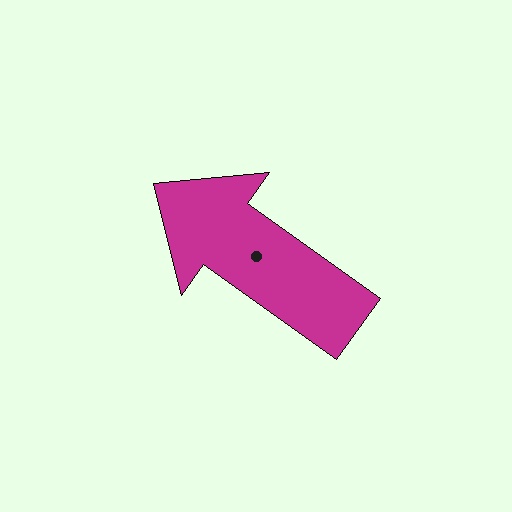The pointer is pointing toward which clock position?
Roughly 10 o'clock.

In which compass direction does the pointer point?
Northwest.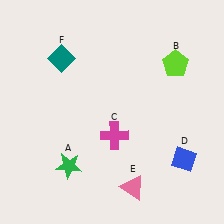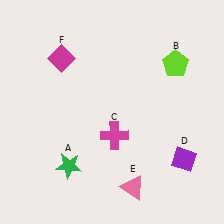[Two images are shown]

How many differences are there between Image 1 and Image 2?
There are 2 differences between the two images.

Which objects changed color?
D changed from blue to purple. F changed from teal to magenta.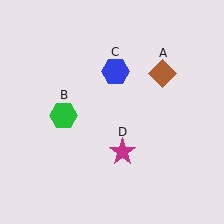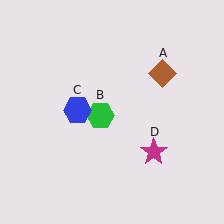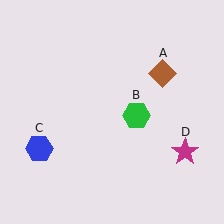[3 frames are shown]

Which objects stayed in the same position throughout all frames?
Brown diamond (object A) remained stationary.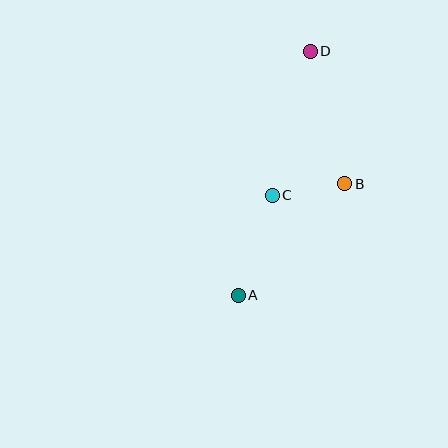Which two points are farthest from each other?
Points A and D are farthest from each other.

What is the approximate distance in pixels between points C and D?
The distance between C and D is approximately 149 pixels.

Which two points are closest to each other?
Points B and C are closest to each other.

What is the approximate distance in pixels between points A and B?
The distance between A and B is approximately 154 pixels.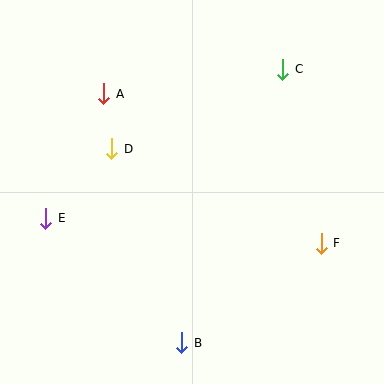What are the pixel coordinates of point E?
Point E is at (46, 218).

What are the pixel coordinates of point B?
Point B is at (182, 343).